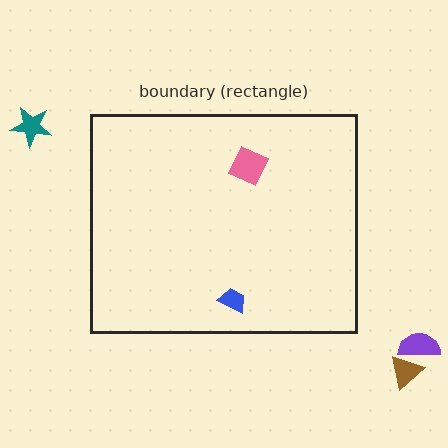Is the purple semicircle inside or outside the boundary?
Outside.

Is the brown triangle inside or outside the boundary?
Outside.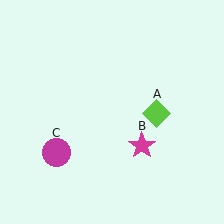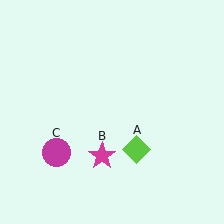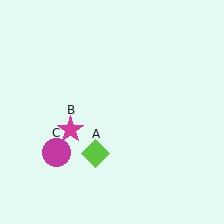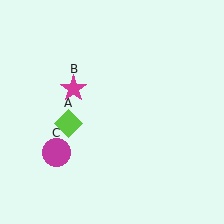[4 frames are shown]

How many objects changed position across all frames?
2 objects changed position: lime diamond (object A), magenta star (object B).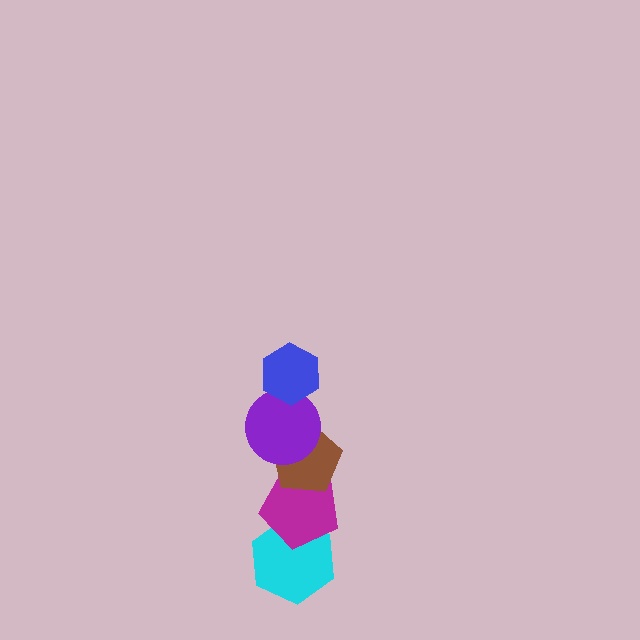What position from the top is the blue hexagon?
The blue hexagon is 1st from the top.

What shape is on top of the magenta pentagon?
The brown pentagon is on top of the magenta pentagon.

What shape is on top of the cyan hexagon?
The magenta pentagon is on top of the cyan hexagon.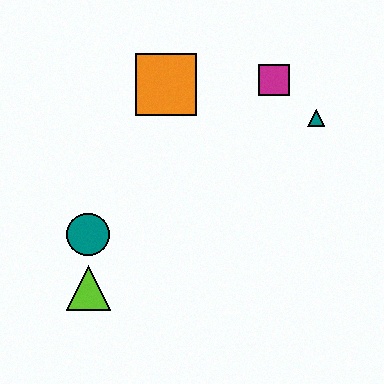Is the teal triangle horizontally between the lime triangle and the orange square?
No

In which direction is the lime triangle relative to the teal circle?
The lime triangle is below the teal circle.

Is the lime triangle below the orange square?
Yes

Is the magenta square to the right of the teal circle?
Yes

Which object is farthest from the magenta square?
The lime triangle is farthest from the magenta square.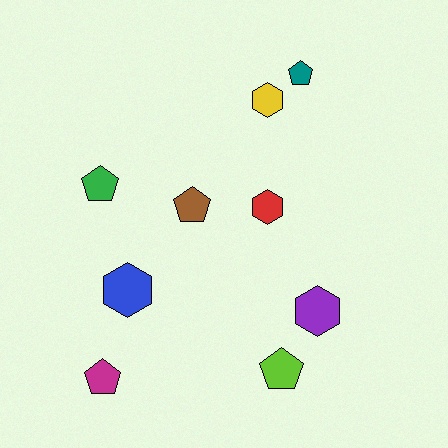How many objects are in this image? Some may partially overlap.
There are 9 objects.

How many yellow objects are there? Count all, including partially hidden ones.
There is 1 yellow object.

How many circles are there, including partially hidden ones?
There are no circles.